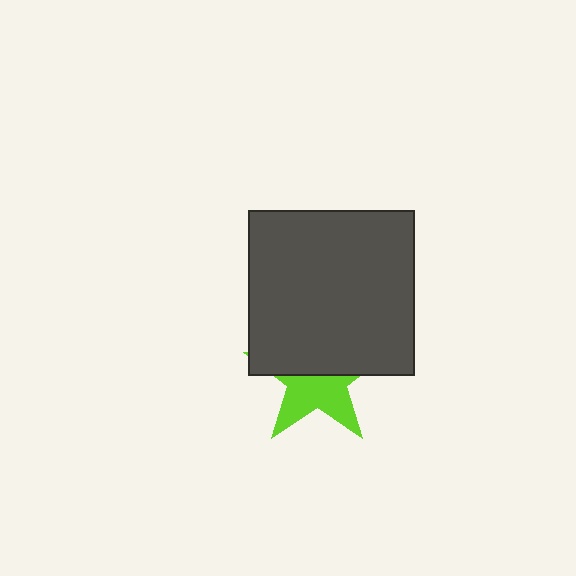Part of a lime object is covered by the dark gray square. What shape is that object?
It is a star.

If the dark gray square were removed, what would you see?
You would see the complete lime star.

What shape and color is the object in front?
The object in front is a dark gray square.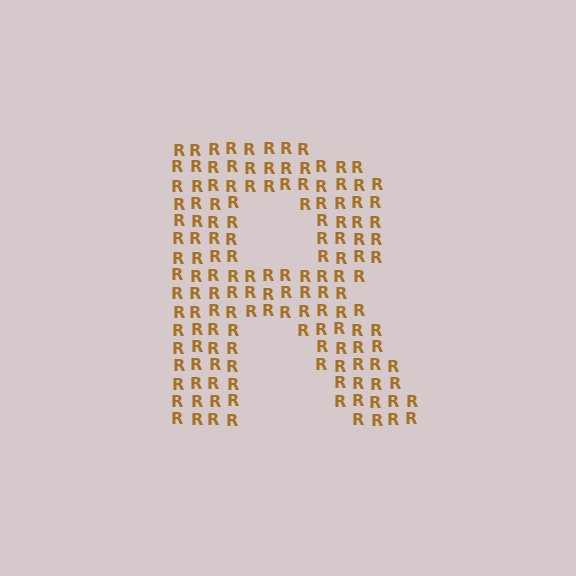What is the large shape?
The large shape is the letter R.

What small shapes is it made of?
It is made of small letter R's.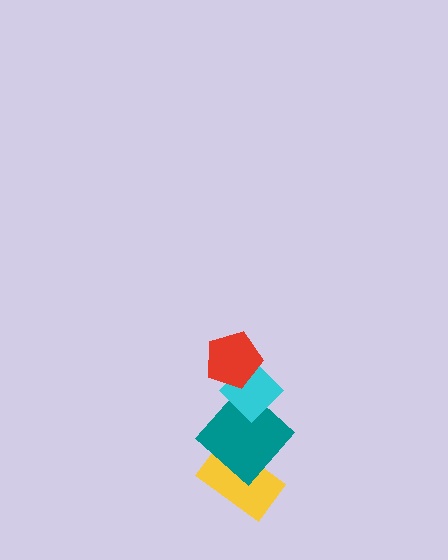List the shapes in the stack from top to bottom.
From top to bottom: the red pentagon, the cyan diamond, the teal diamond, the yellow rectangle.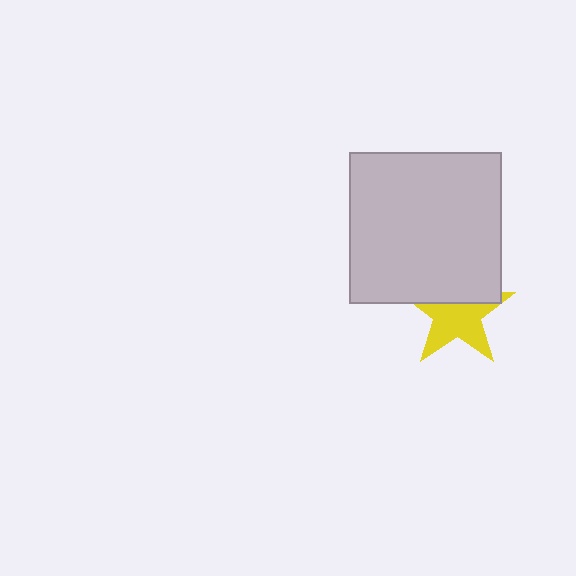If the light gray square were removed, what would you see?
You would see the complete yellow star.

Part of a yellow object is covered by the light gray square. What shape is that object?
It is a star.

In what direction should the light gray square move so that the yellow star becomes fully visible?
The light gray square should move up. That is the shortest direction to clear the overlap and leave the yellow star fully visible.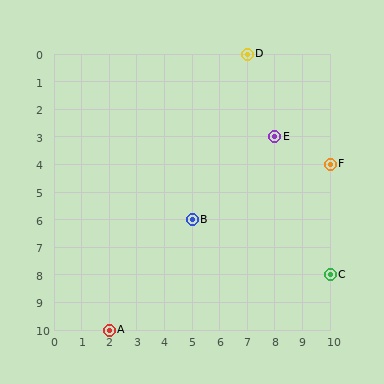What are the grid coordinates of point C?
Point C is at grid coordinates (10, 8).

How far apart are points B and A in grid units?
Points B and A are 3 columns and 4 rows apart (about 5.0 grid units diagonally).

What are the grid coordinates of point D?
Point D is at grid coordinates (7, 0).